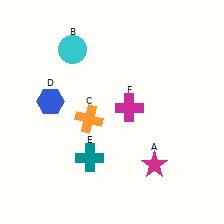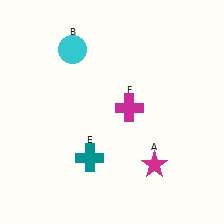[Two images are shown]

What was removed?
The blue hexagon (D), the orange cross (C) were removed in Image 2.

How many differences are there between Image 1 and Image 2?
There are 2 differences between the two images.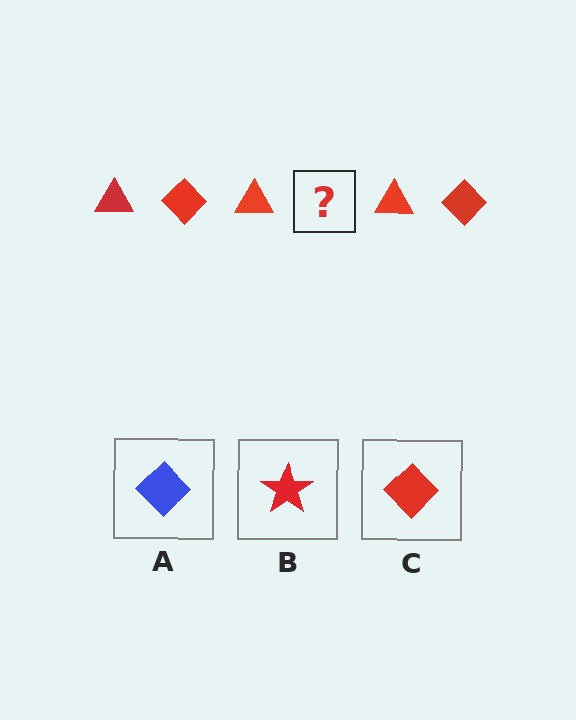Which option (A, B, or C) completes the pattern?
C.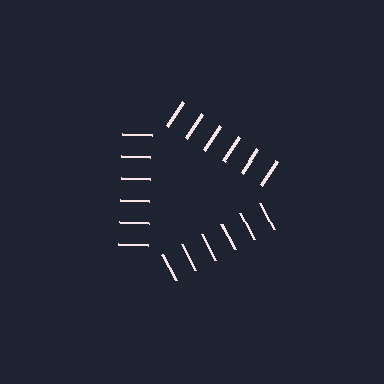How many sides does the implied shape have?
3 sides — the line-ends trace a triangle.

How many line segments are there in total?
18 — 6 along each of the 3 edges.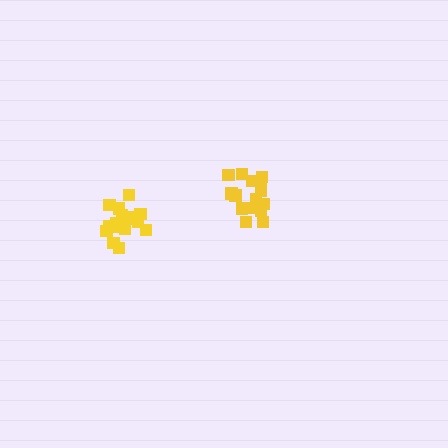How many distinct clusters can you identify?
There are 2 distinct clusters.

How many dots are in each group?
Group 1: 18 dots, Group 2: 16 dots (34 total).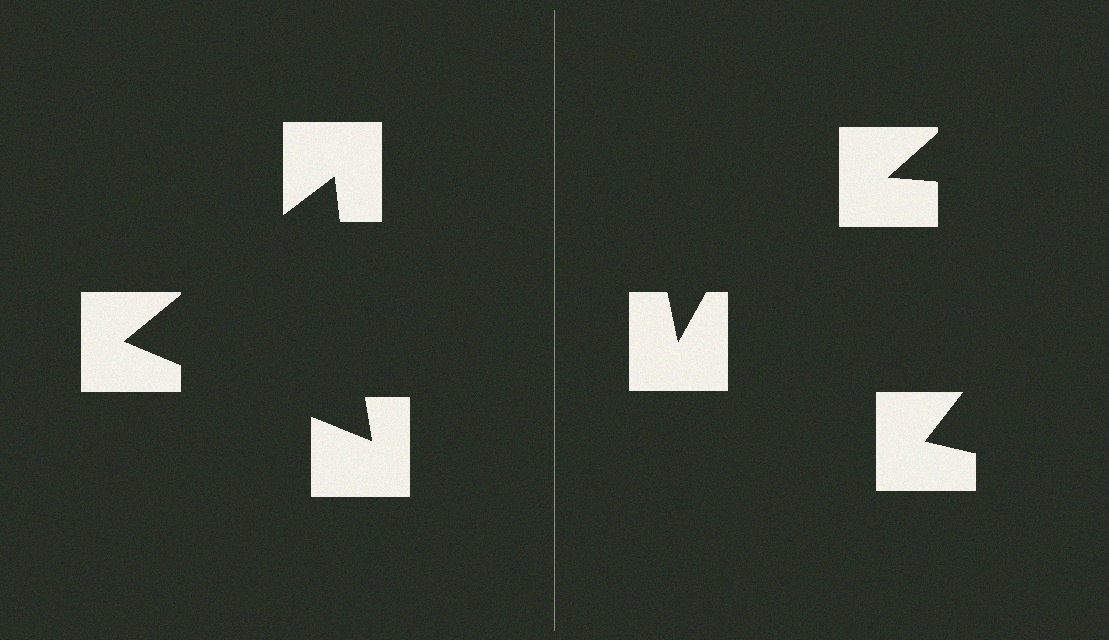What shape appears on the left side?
An illusory triangle.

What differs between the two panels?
The notched squares are positioned identically on both sides; only the wedge orientations differ. On the left they align to a triangle; on the right they are misaligned.